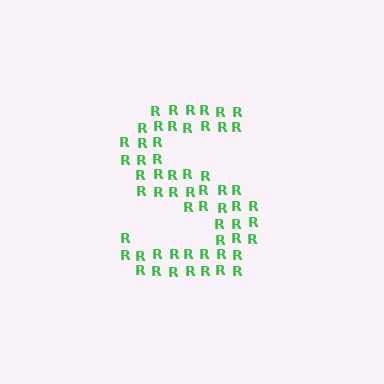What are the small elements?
The small elements are letter R's.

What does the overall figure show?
The overall figure shows the letter S.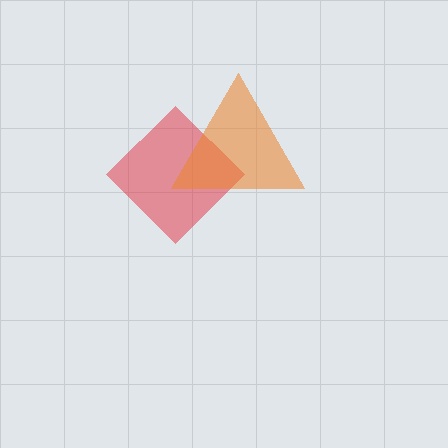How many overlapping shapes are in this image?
There are 2 overlapping shapes in the image.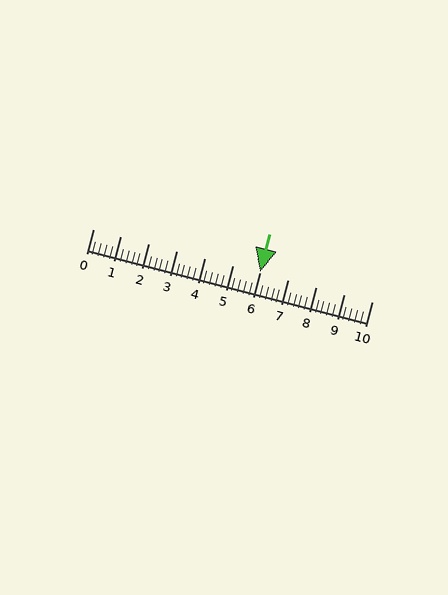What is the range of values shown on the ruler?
The ruler shows values from 0 to 10.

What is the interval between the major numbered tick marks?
The major tick marks are spaced 1 units apart.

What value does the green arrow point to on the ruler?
The green arrow points to approximately 6.0.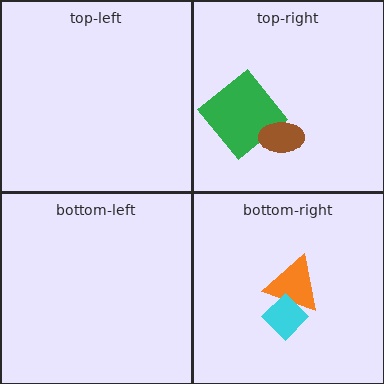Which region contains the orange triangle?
The bottom-right region.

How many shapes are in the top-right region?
2.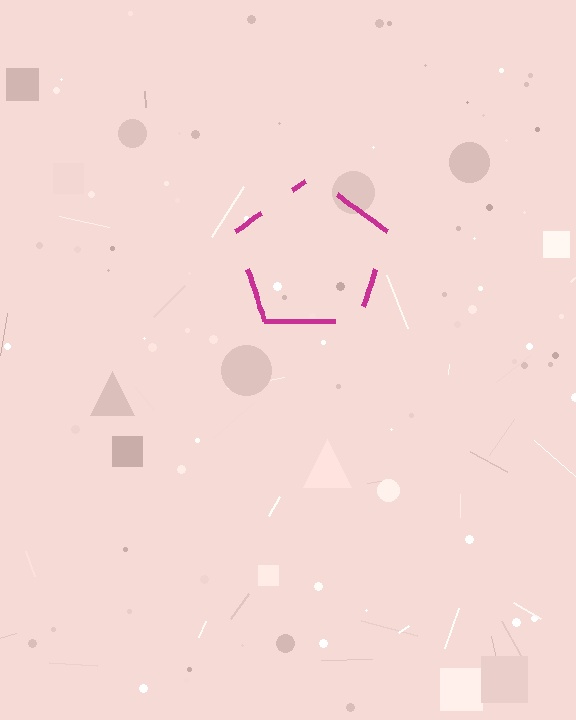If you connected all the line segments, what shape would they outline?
They would outline a pentagon.